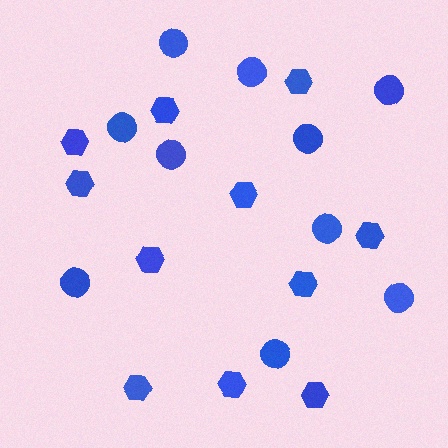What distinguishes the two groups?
There are 2 groups: one group of hexagons (11) and one group of circles (10).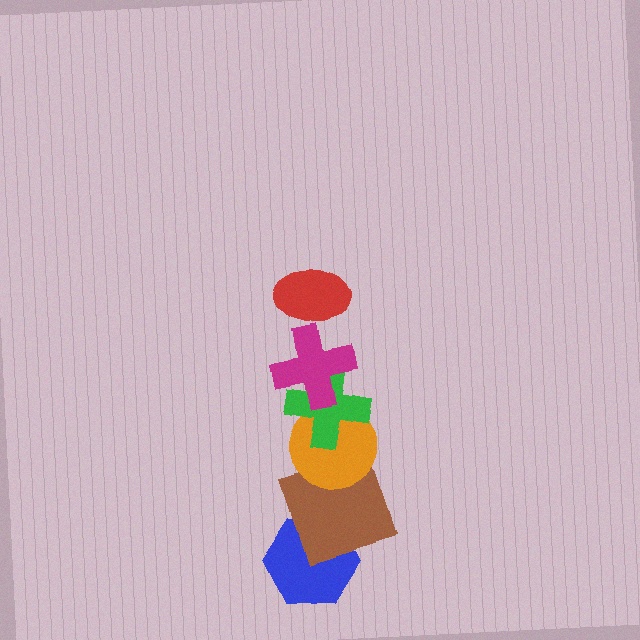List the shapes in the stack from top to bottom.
From top to bottom: the red ellipse, the magenta cross, the green cross, the orange circle, the brown square, the blue hexagon.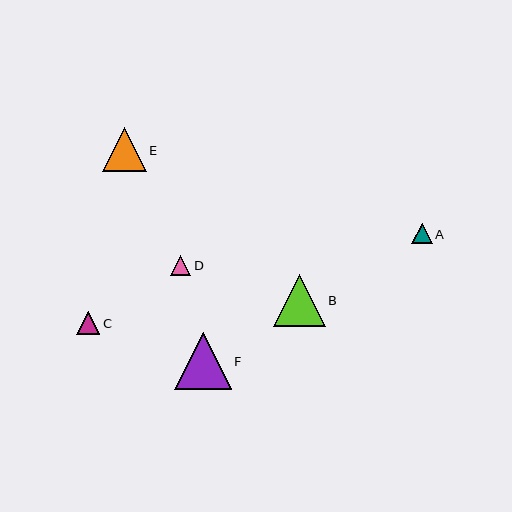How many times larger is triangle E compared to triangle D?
Triangle E is approximately 2.2 times the size of triangle D.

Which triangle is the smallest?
Triangle D is the smallest with a size of approximately 20 pixels.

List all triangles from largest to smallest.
From largest to smallest: F, B, E, C, A, D.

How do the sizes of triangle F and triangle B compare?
Triangle F and triangle B are approximately the same size.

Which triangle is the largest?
Triangle F is the largest with a size of approximately 57 pixels.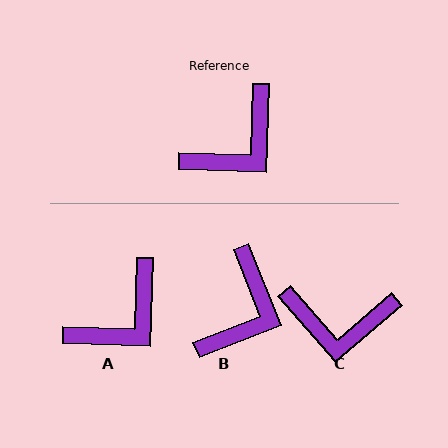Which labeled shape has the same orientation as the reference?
A.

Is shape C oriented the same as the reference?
No, it is off by about 47 degrees.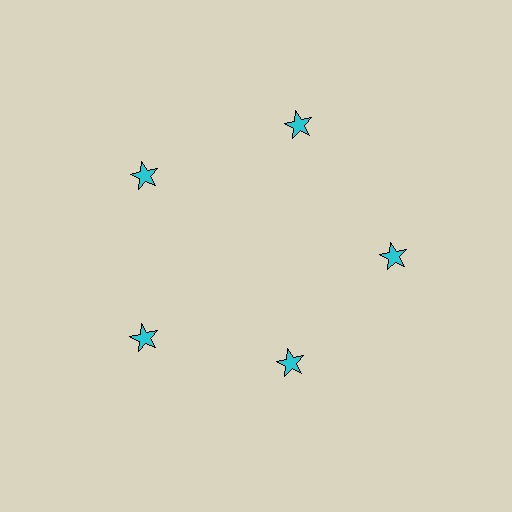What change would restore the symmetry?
The symmetry would be restored by moving it outward, back onto the ring so that all 5 stars sit at equal angles and equal distance from the center.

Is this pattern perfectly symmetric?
No. The 5 cyan stars are arranged in a ring, but one element near the 5 o'clock position is pulled inward toward the center, breaking the 5-fold rotational symmetry.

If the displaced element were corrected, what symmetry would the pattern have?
It would have 5-fold rotational symmetry — the pattern would map onto itself every 72 degrees.